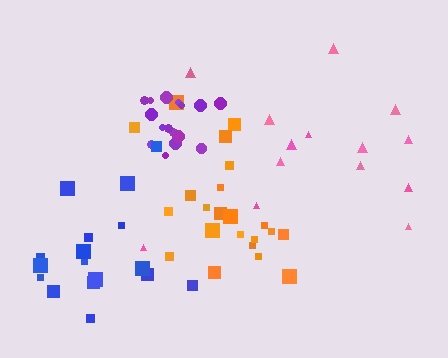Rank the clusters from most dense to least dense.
purple, orange, blue, pink.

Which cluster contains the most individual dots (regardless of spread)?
Orange (22).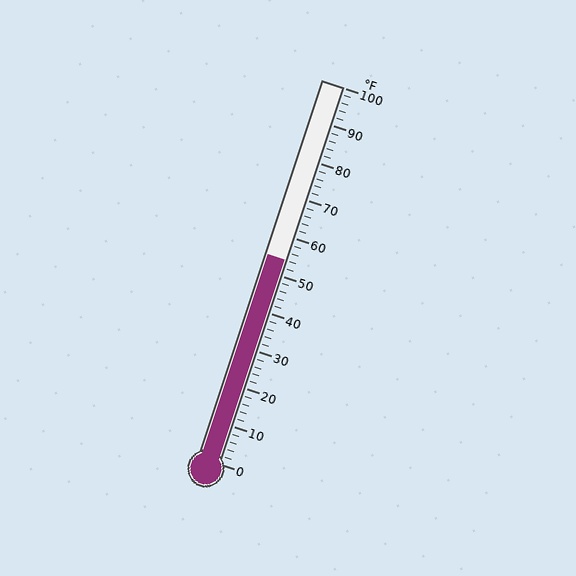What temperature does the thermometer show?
The thermometer shows approximately 54°F.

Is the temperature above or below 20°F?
The temperature is above 20°F.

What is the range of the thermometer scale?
The thermometer scale ranges from 0°F to 100°F.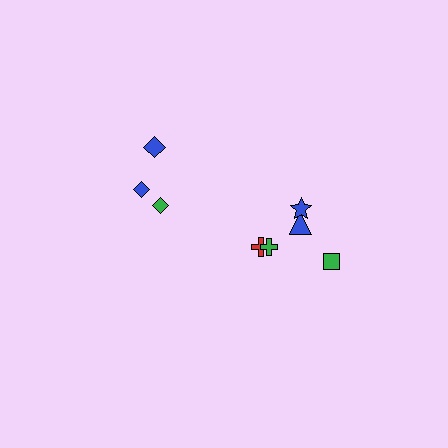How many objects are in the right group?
There are 5 objects.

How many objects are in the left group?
There are 3 objects.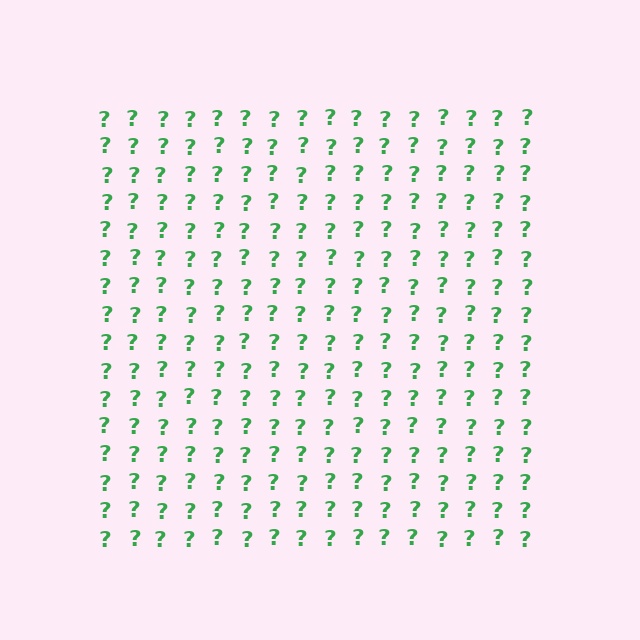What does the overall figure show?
The overall figure shows a square.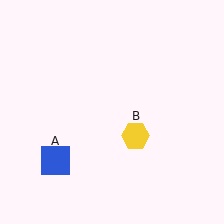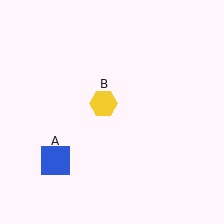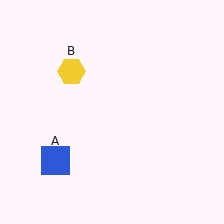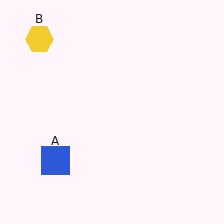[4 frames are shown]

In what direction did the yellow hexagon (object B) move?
The yellow hexagon (object B) moved up and to the left.